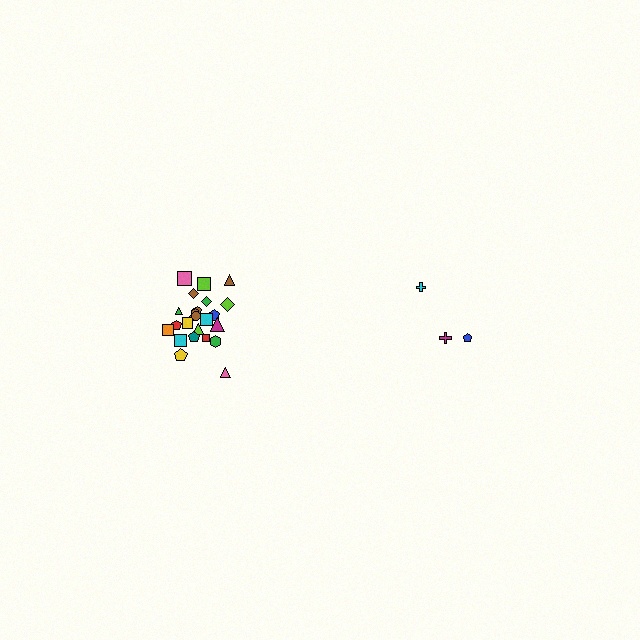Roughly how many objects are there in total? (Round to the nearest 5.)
Roughly 30 objects in total.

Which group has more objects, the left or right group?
The left group.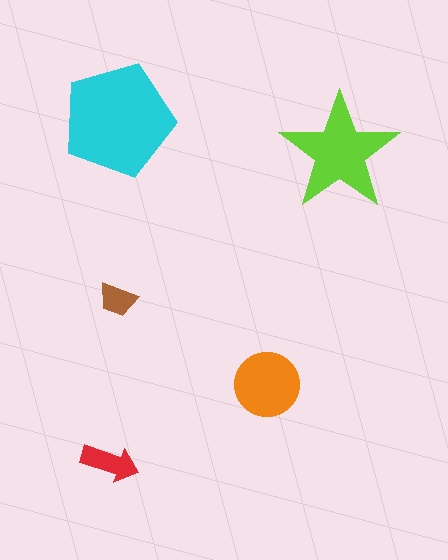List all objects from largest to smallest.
The cyan pentagon, the lime star, the orange circle, the red arrow, the brown trapezoid.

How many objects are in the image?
There are 5 objects in the image.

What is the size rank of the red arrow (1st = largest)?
4th.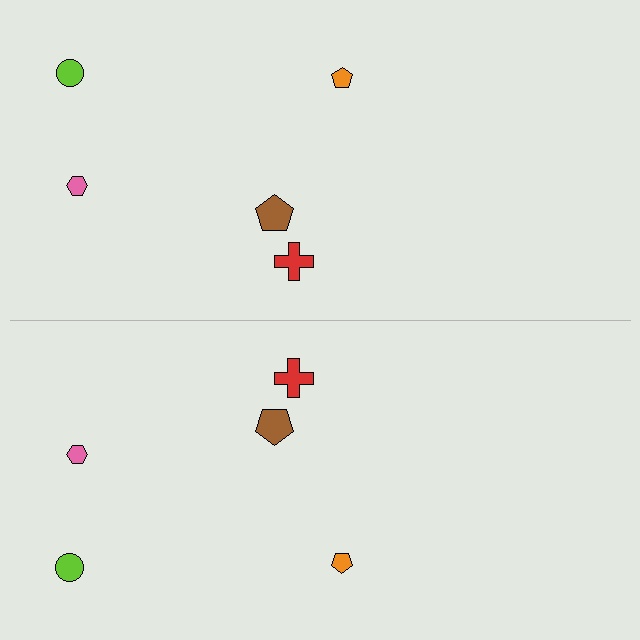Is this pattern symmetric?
Yes, this pattern has bilateral (reflection) symmetry.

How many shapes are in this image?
There are 10 shapes in this image.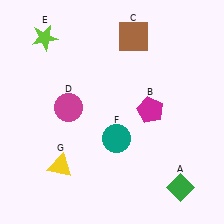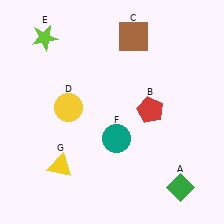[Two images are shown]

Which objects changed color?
B changed from magenta to red. D changed from magenta to yellow.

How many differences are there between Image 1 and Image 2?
There are 2 differences between the two images.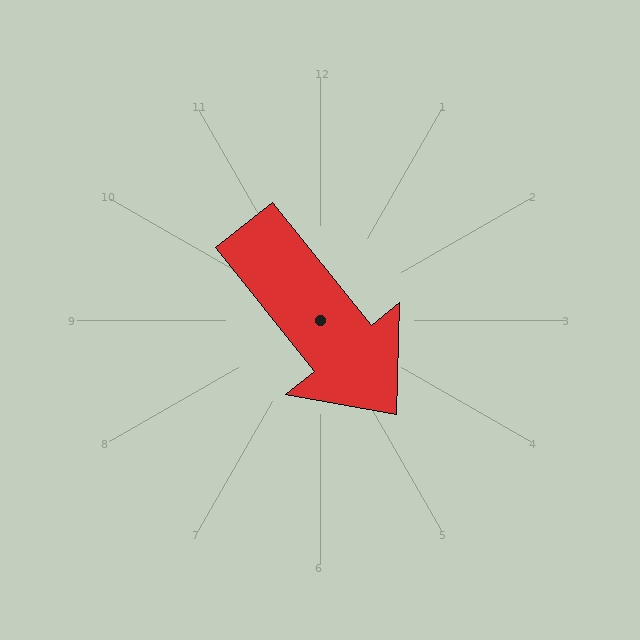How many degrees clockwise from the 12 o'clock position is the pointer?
Approximately 141 degrees.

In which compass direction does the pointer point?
Southeast.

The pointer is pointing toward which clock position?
Roughly 5 o'clock.